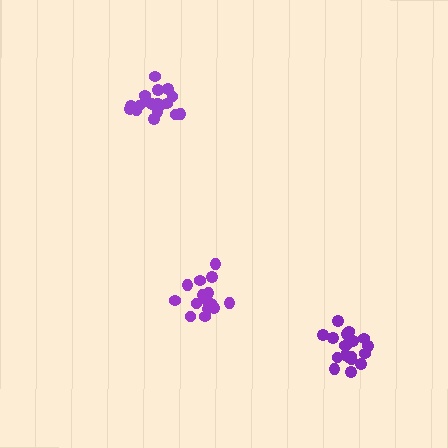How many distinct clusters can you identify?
There are 3 distinct clusters.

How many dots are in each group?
Group 1: 16 dots, Group 2: 18 dots, Group 3: 19 dots (53 total).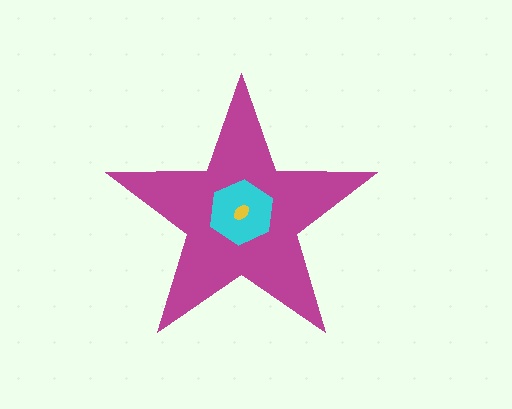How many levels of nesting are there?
3.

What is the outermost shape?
The magenta star.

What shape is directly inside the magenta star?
The cyan hexagon.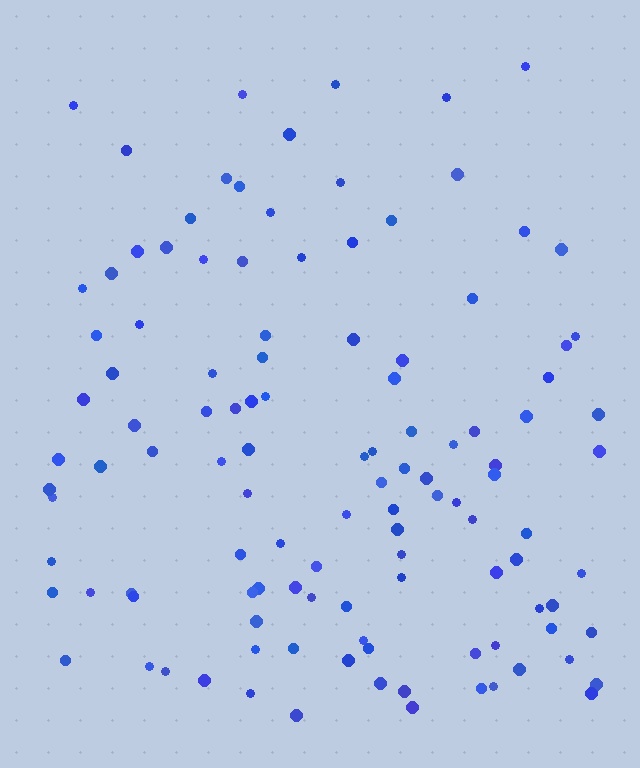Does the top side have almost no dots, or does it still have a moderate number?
Still a moderate number, just noticeably fewer than the bottom.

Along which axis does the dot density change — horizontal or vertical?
Vertical.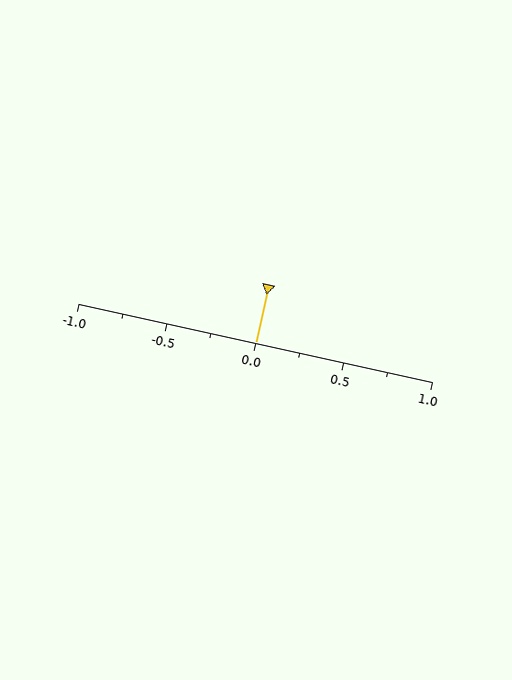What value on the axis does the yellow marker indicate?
The marker indicates approximately 0.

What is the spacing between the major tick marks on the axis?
The major ticks are spaced 0.5 apart.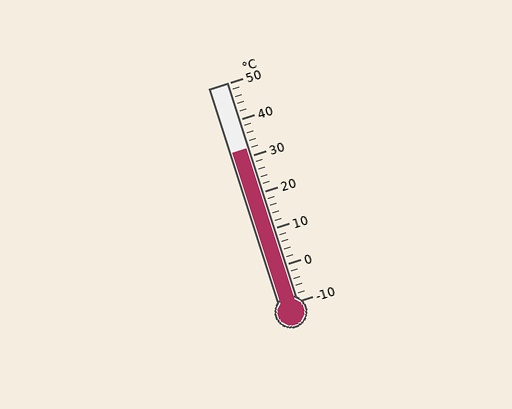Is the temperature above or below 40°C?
The temperature is below 40°C.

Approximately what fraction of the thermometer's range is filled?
The thermometer is filled to approximately 70% of its range.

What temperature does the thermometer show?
The thermometer shows approximately 32°C.